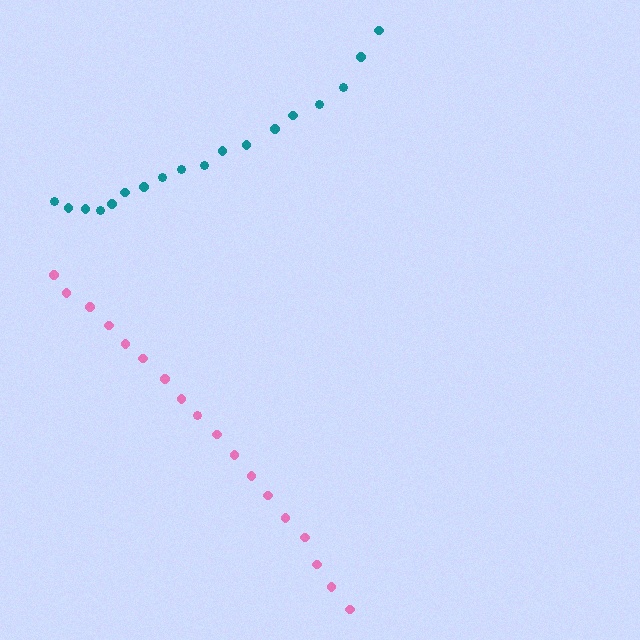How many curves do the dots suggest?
There are 2 distinct paths.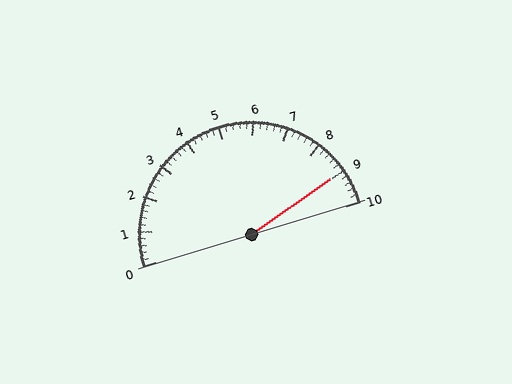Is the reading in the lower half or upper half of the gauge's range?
The reading is in the upper half of the range (0 to 10).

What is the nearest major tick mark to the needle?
The nearest major tick mark is 9.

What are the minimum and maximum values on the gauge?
The gauge ranges from 0 to 10.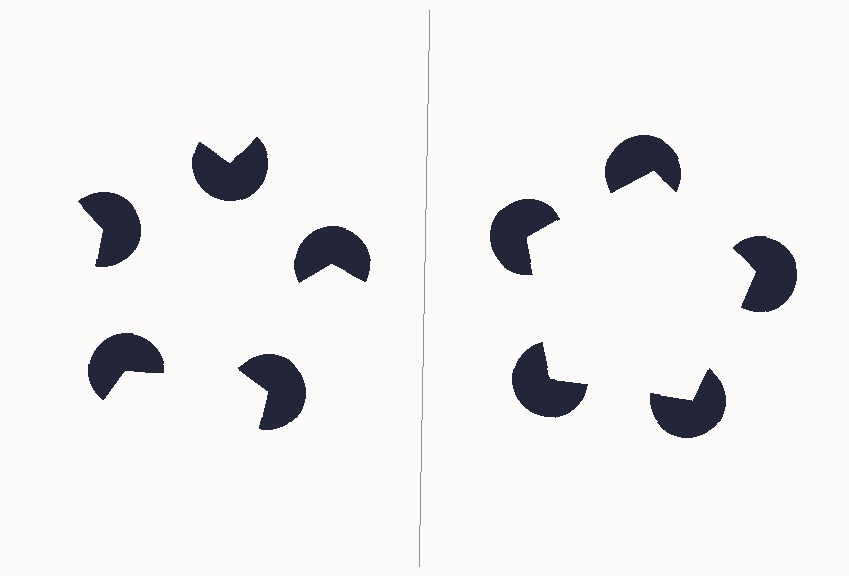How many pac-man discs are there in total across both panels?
10 — 5 on each side.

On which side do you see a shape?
An illusory pentagon appears on the right side. On the left side the wedge cuts are rotated, so no coherent shape forms.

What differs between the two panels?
The pac-man discs are positioned identically on both sides; only the wedge orientations differ. On the right they align to a pentagon; on the left they are misaligned.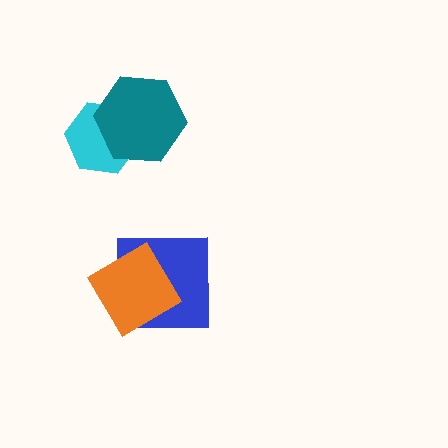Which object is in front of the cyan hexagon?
The teal hexagon is in front of the cyan hexagon.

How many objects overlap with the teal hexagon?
1 object overlaps with the teal hexagon.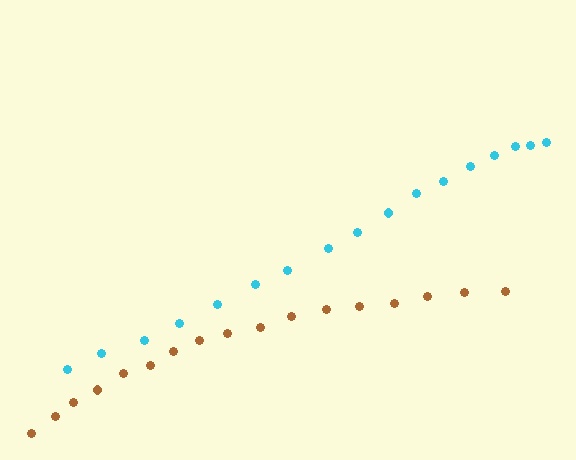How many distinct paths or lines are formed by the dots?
There are 2 distinct paths.